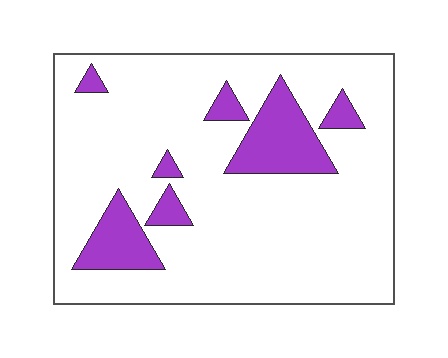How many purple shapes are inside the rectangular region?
7.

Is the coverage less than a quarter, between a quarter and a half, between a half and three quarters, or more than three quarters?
Less than a quarter.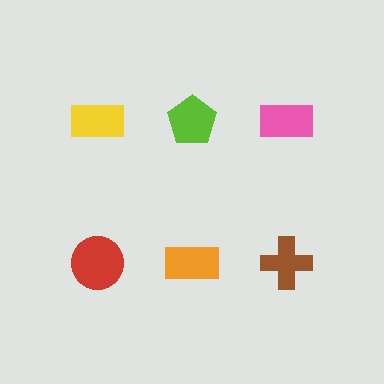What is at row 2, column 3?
A brown cross.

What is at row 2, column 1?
A red circle.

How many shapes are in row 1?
3 shapes.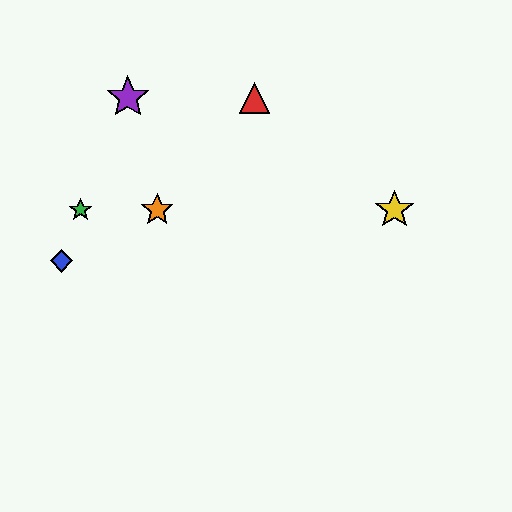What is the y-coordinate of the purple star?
The purple star is at y≈97.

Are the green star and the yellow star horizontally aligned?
Yes, both are at y≈210.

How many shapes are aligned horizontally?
3 shapes (the green star, the yellow star, the orange star) are aligned horizontally.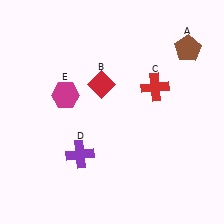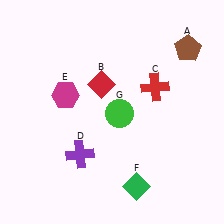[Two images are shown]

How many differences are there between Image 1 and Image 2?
There are 2 differences between the two images.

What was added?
A green diamond (F), a green circle (G) were added in Image 2.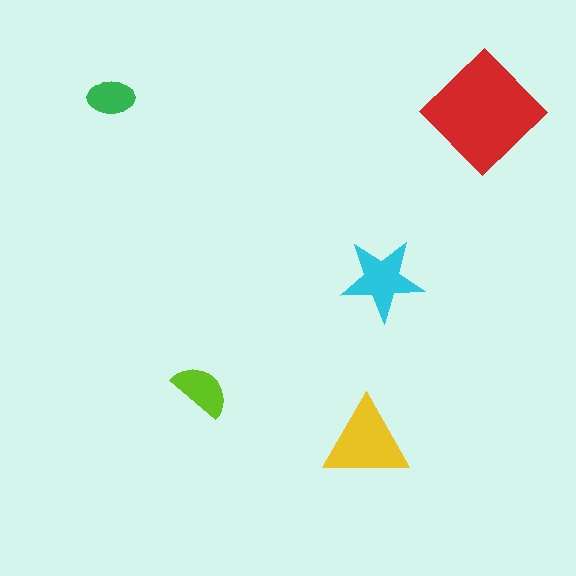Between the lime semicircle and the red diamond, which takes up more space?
The red diamond.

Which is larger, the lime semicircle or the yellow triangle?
The yellow triangle.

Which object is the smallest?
The green ellipse.